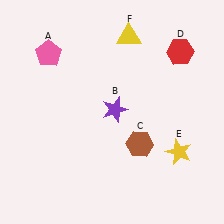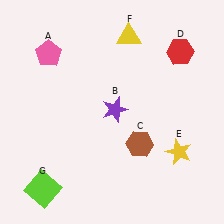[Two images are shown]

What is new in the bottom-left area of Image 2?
A lime square (G) was added in the bottom-left area of Image 2.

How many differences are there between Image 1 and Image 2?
There is 1 difference between the two images.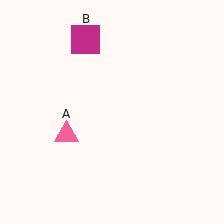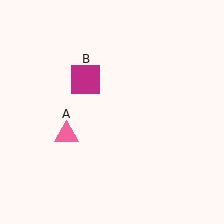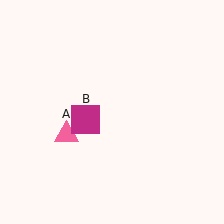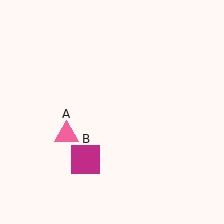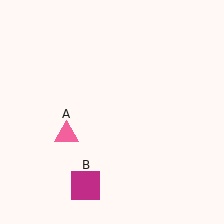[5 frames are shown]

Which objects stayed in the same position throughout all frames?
Pink triangle (object A) remained stationary.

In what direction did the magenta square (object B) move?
The magenta square (object B) moved down.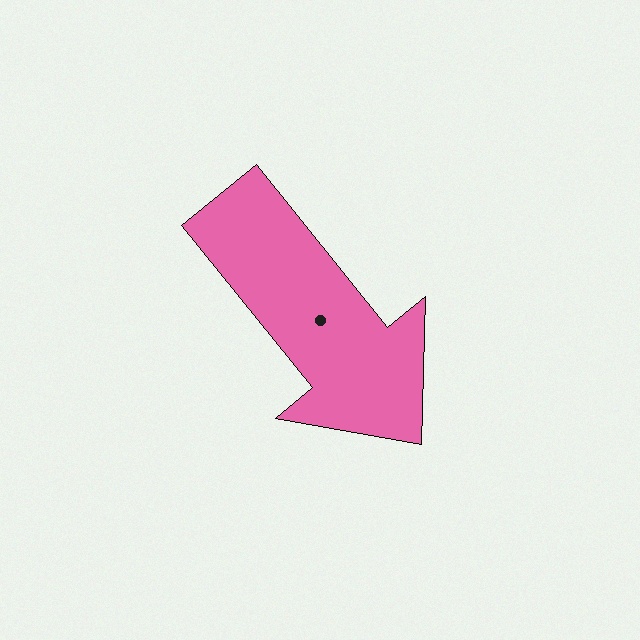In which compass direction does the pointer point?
Southeast.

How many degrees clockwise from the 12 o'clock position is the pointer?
Approximately 141 degrees.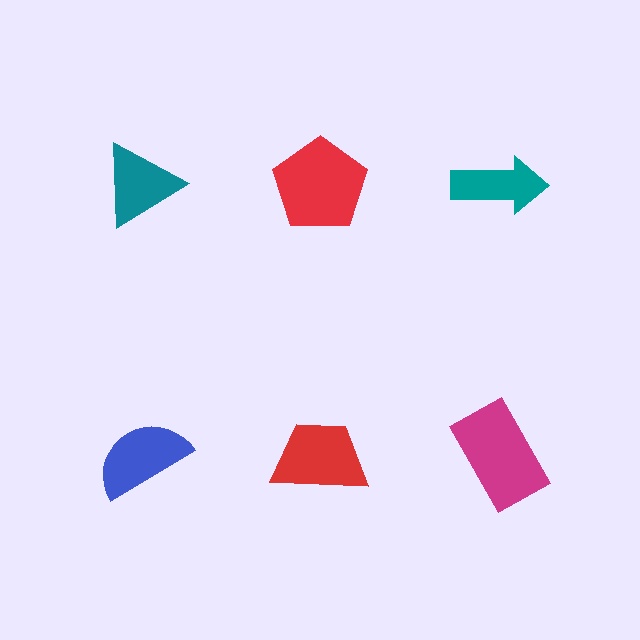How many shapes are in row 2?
3 shapes.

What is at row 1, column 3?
A teal arrow.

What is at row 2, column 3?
A magenta rectangle.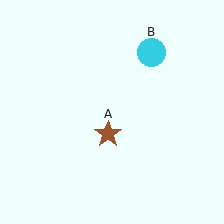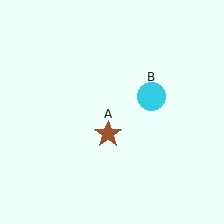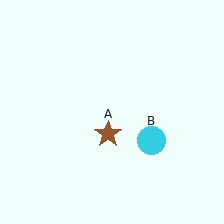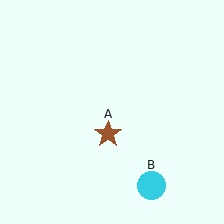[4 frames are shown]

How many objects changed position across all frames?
1 object changed position: cyan circle (object B).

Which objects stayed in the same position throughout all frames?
Brown star (object A) remained stationary.